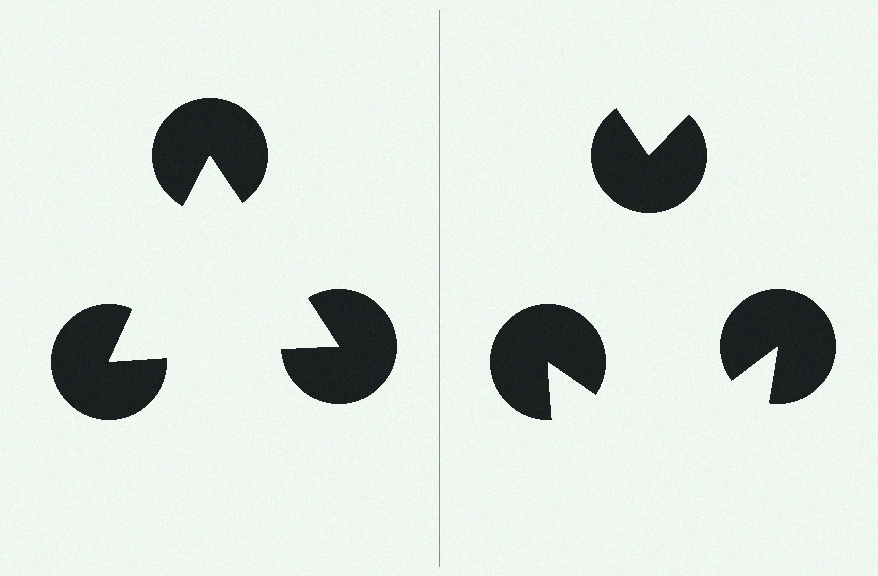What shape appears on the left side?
An illusory triangle.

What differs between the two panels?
The pac-man discs are positioned identically on both sides; only the wedge orientations differ. On the left they align to a triangle; on the right they are misaligned.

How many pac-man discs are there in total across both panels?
6 — 3 on each side.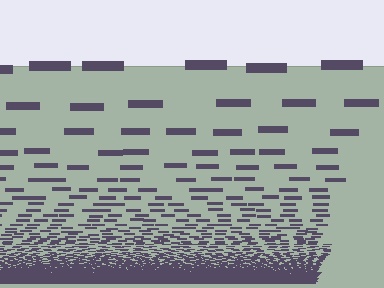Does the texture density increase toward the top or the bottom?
Density increases toward the bottom.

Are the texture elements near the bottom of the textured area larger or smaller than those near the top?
Smaller. The gradient is inverted — elements near the bottom are smaller and denser.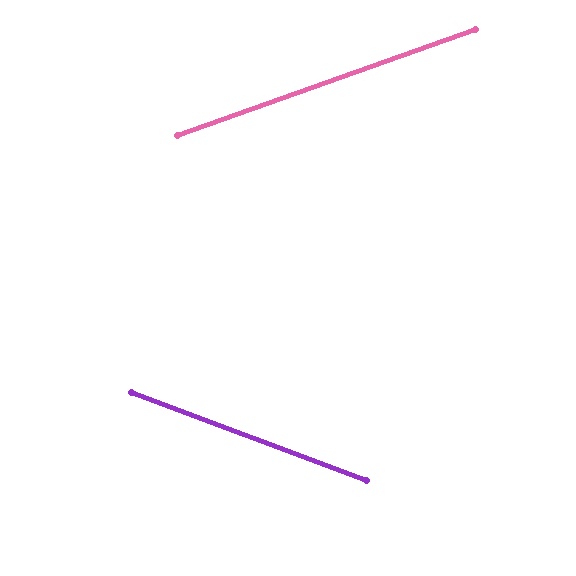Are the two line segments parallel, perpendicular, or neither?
Neither parallel nor perpendicular — they differ by about 40°.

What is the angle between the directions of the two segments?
Approximately 40 degrees.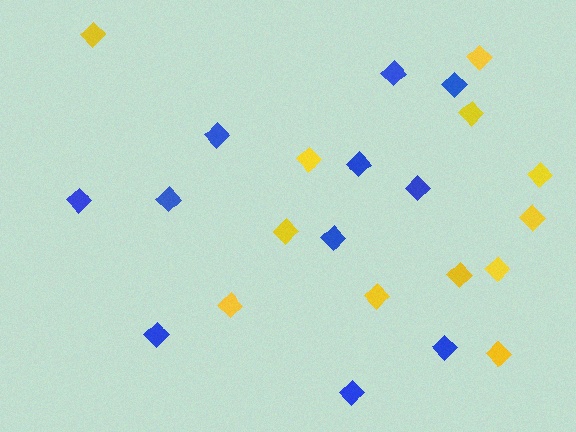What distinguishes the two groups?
There are 2 groups: one group of blue diamonds (11) and one group of yellow diamonds (12).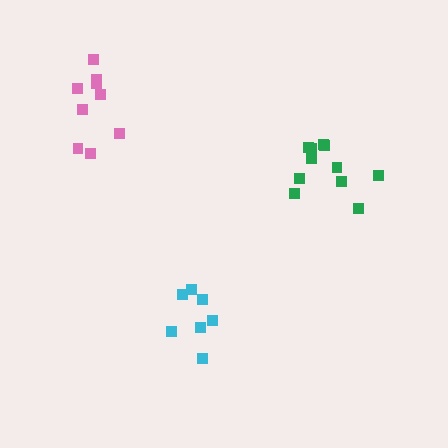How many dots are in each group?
Group 1: 7 dots, Group 2: 9 dots, Group 3: 11 dots (27 total).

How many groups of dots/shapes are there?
There are 3 groups.